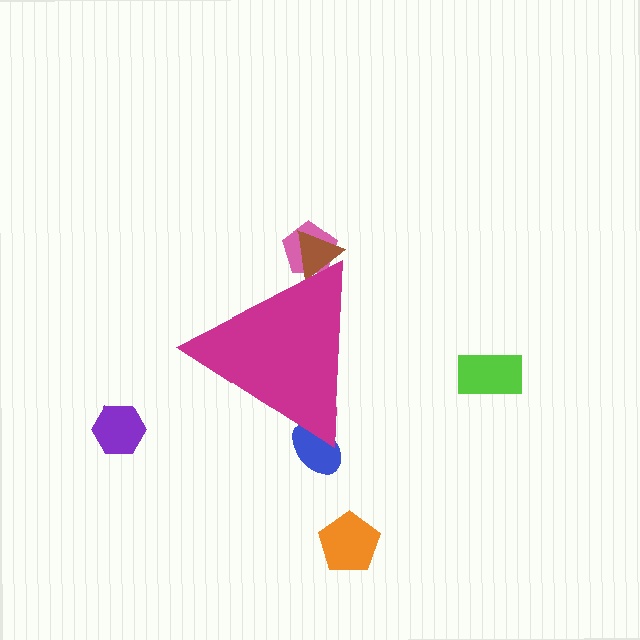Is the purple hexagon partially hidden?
No, the purple hexagon is fully visible.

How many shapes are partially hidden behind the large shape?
3 shapes are partially hidden.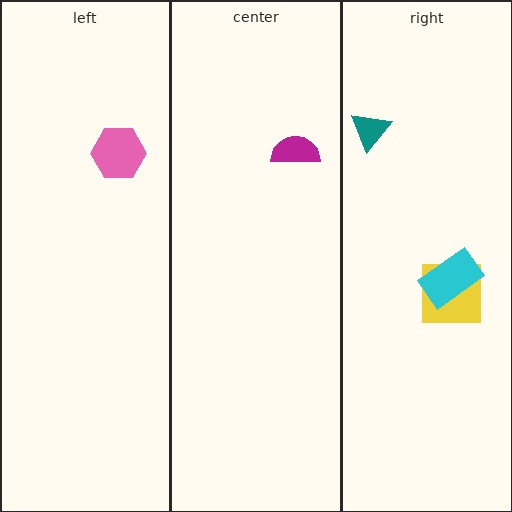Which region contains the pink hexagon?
The left region.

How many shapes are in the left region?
1.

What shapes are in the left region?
The pink hexagon.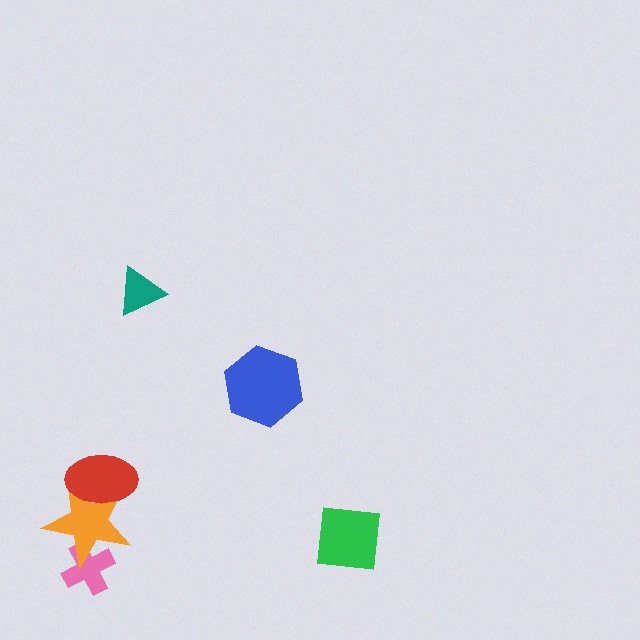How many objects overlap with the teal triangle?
0 objects overlap with the teal triangle.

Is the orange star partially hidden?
Yes, it is partially covered by another shape.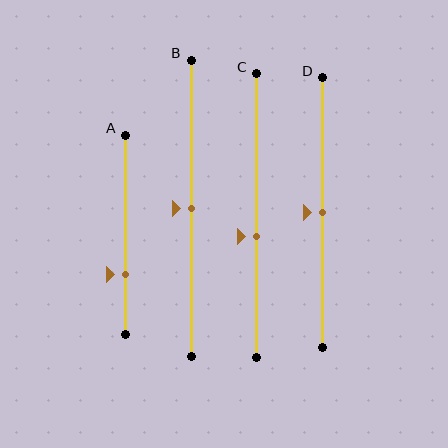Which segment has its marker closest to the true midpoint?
Segment B has its marker closest to the true midpoint.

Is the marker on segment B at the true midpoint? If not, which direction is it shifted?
Yes, the marker on segment B is at the true midpoint.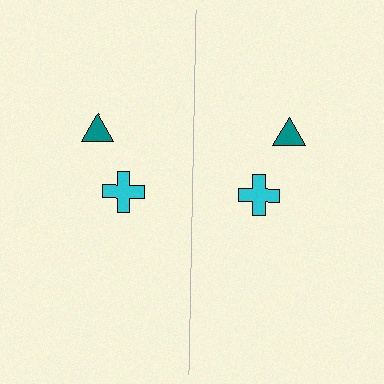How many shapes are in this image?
There are 4 shapes in this image.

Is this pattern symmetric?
Yes, this pattern has bilateral (reflection) symmetry.